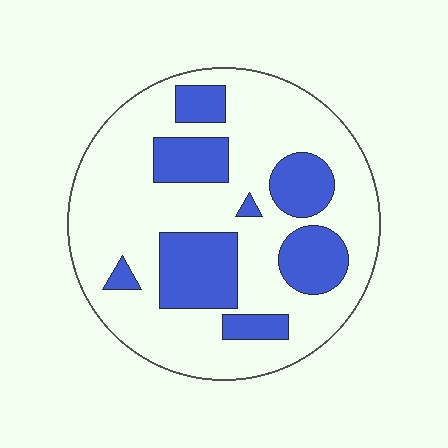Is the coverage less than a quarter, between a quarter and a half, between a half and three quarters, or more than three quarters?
Between a quarter and a half.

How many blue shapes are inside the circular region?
8.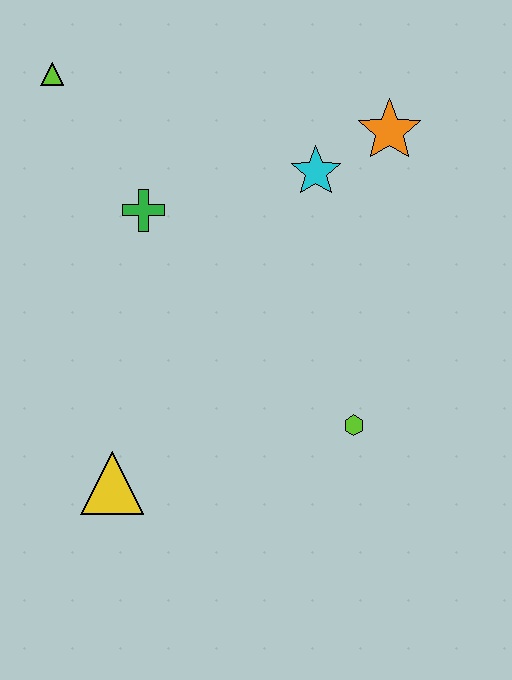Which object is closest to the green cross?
The lime triangle is closest to the green cross.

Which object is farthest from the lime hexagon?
The lime triangle is farthest from the lime hexagon.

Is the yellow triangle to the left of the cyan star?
Yes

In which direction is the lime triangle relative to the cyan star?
The lime triangle is to the left of the cyan star.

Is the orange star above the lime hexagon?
Yes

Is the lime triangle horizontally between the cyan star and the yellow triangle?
No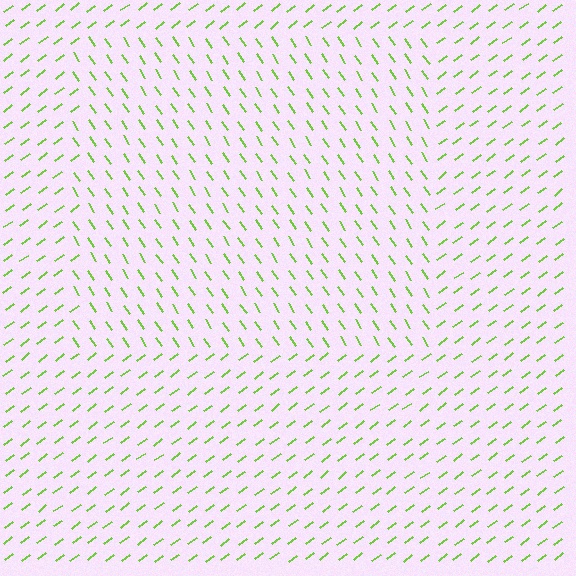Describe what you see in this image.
The image is filled with small lime line segments. A rectangle region in the image has lines oriented differently from the surrounding lines, creating a visible texture boundary.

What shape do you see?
I see a rectangle.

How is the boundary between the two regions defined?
The boundary is defined purely by a change in line orientation (approximately 88 degrees difference). All lines are the same color and thickness.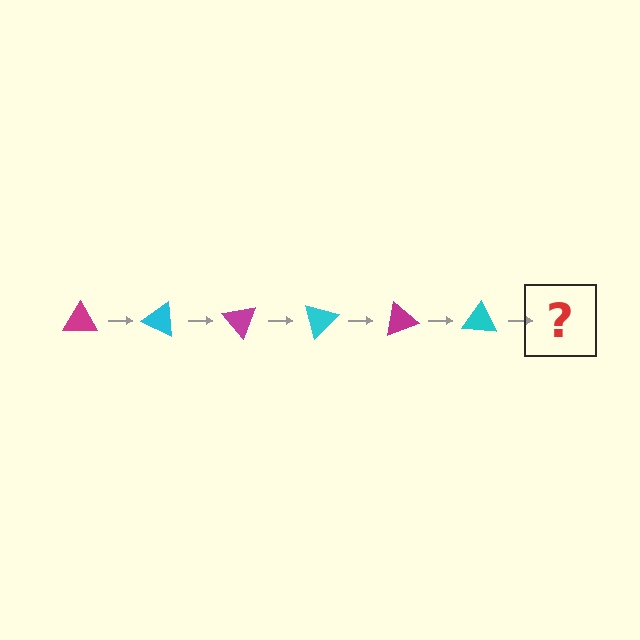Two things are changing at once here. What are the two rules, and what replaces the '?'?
The two rules are that it rotates 25 degrees each step and the color cycles through magenta and cyan. The '?' should be a magenta triangle, rotated 150 degrees from the start.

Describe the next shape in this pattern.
It should be a magenta triangle, rotated 150 degrees from the start.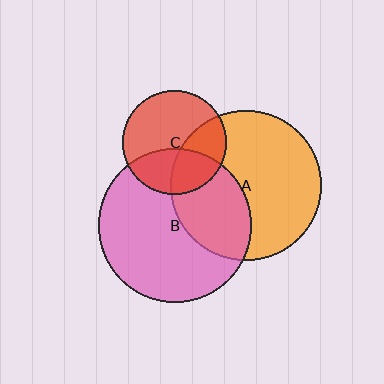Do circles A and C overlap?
Yes.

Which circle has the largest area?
Circle B (pink).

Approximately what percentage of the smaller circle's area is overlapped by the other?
Approximately 35%.